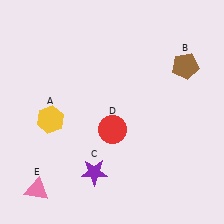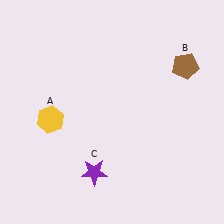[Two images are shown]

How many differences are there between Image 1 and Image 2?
There are 2 differences between the two images.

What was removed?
The pink triangle (E), the red circle (D) were removed in Image 2.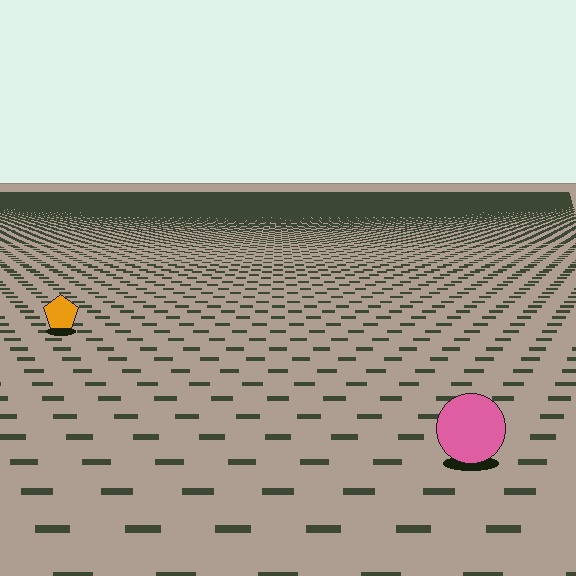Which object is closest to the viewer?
The pink circle is closest. The texture marks near it are larger and more spread out.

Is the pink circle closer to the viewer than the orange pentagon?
Yes. The pink circle is closer — you can tell from the texture gradient: the ground texture is coarser near it.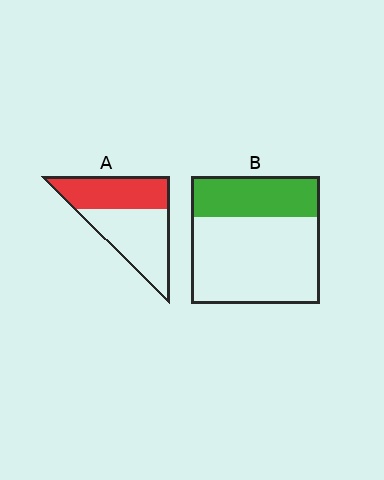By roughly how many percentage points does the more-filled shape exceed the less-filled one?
By roughly 15 percentage points (A over B).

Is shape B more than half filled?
No.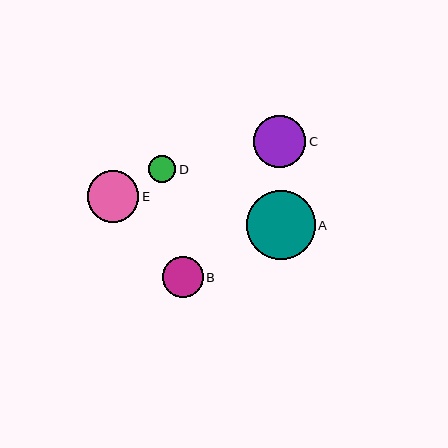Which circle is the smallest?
Circle D is the smallest with a size of approximately 27 pixels.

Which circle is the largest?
Circle A is the largest with a size of approximately 69 pixels.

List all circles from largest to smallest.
From largest to smallest: A, C, E, B, D.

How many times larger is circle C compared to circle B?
Circle C is approximately 1.3 times the size of circle B.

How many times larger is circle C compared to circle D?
Circle C is approximately 1.9 times the size of circle D.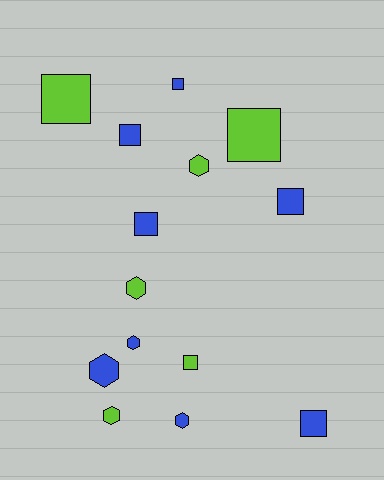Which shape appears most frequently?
Square, with 8 objects.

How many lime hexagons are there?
There are 3 lime hexagons.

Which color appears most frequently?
Blue, with 8 objects.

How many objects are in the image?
There are 14 objects.